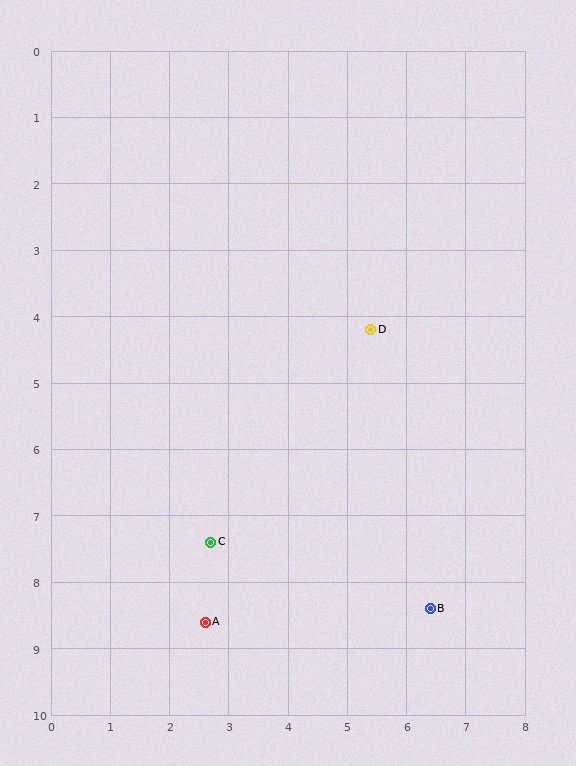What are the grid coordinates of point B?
Point B is at approximately (6.4, 8.4).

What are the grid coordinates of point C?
Point C is at approximately (2.7, 7.4).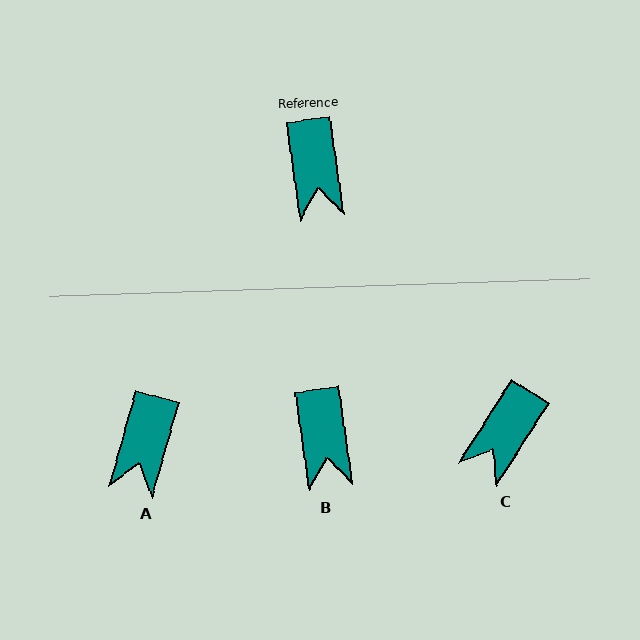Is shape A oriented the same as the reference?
No, it is off by about 23 degrees.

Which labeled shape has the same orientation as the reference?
B.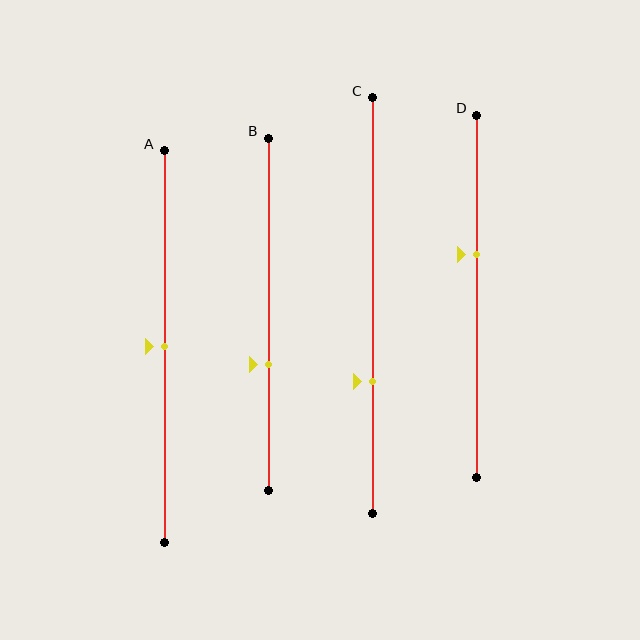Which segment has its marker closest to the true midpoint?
Segment A has its marker closest to the true midpoint.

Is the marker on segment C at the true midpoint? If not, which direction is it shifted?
No, the marker on segment C is shifted downward by about 18% of the segment length.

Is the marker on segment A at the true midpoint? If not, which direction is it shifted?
Yes, the marker on segment A is at the true midpoint.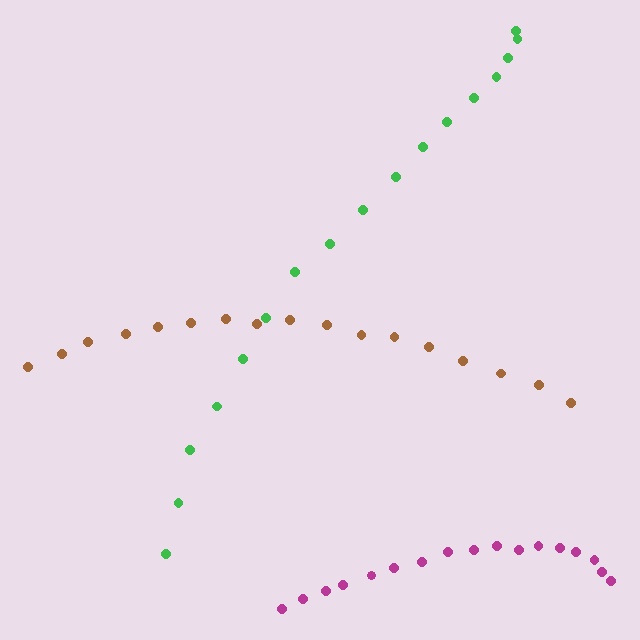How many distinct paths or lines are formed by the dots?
There are 3 distinct paths.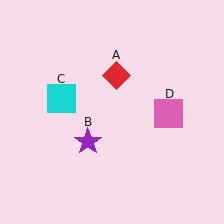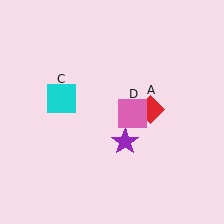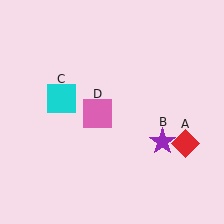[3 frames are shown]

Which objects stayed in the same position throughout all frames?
Cyan square (object C) remained stationary.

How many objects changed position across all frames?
3 objects changed position: red diamond (object A), purple star (object B), pink square (object D).